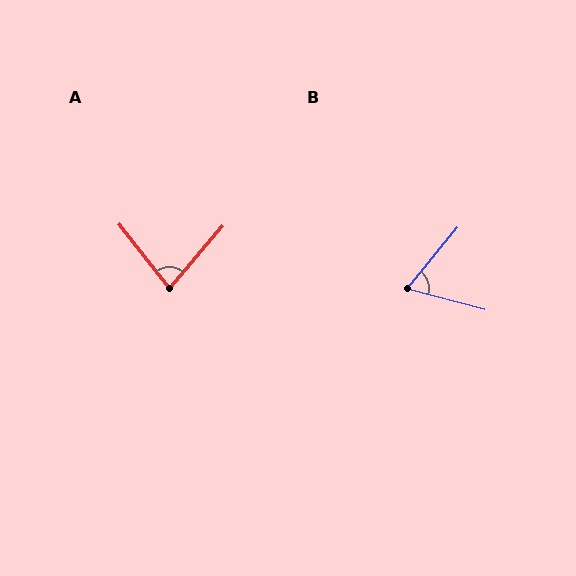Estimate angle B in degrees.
Approximately 65 degrees.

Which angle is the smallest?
B, at approximately 65 degrees.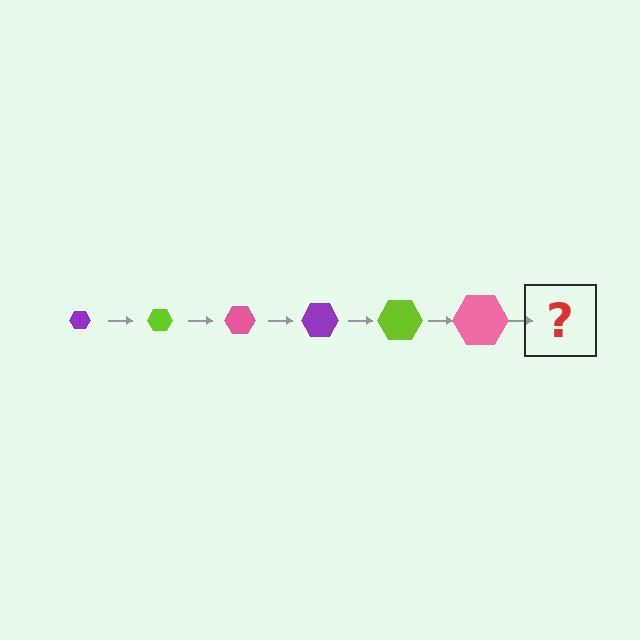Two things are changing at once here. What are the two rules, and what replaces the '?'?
The two rules are that the hexagon grows larger each step and the color cycles through purple, lime, and pink. The '?' should be a purple hexagon, larger than the previous one.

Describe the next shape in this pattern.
It should be a purple hexagon, larger than the previous one.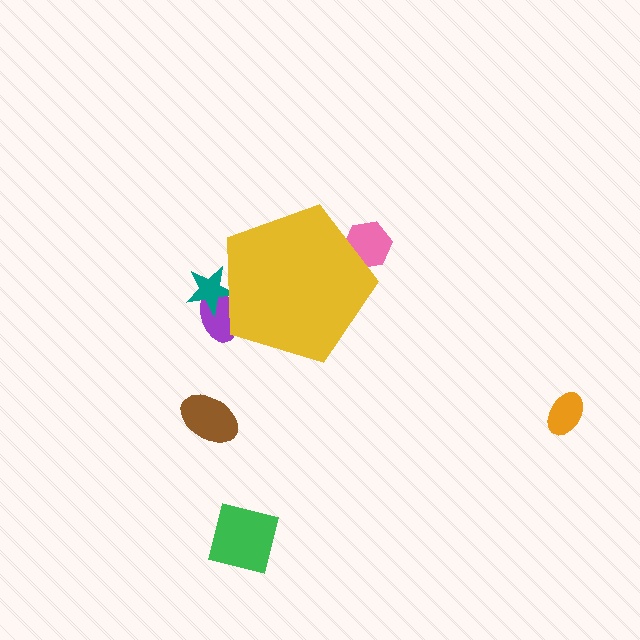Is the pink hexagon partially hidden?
Yes, the pink hexagon is partially hidden behind the yellow pentagon.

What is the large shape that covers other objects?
A yellow pentagon.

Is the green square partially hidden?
No, the green square is fully visible.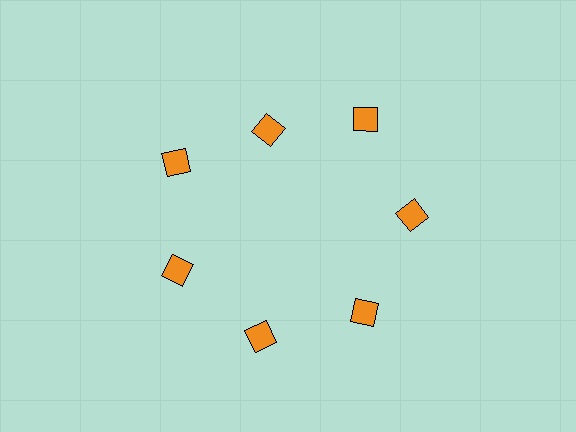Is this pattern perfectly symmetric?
No. The 7 orange diamonds are arranged in a ring, but one element near the 12 o'clock position is pulled inward toward the center, breaking the 7-fold rotational symmetry.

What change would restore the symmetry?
The symmetry would be restored by moving it outward, back onto the ring so that all 7 diamonds sit at equal angles and equal distance from the center.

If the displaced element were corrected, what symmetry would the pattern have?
It would have 7-fold rotational symmetry — the pattern would map onto itself every 51 degrees.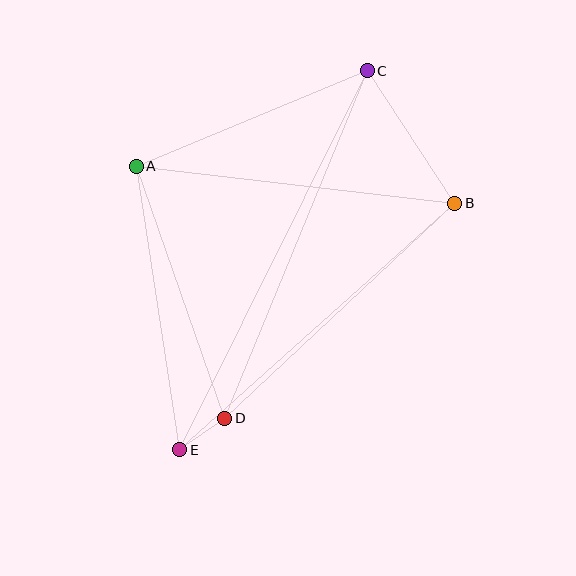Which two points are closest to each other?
Points D and E are closest to each other.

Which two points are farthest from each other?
Points C and E are farthest from each other.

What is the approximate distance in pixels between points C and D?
The distance between C and D is approximately 376 pixels.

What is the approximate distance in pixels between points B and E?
The distance between B and E is approximately 369 pixels.